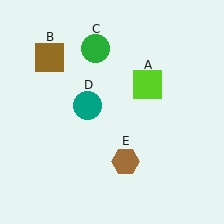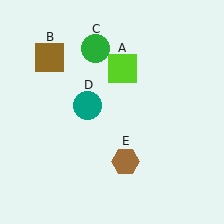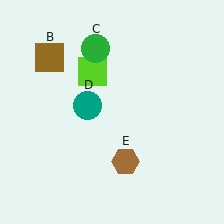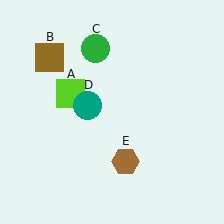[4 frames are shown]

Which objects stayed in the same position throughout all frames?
Brown square (object B) and green circle (object C) and teal circle (object D) and brown hexagon (object E) remained stationary.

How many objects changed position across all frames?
1 object changed position: lime square (object A).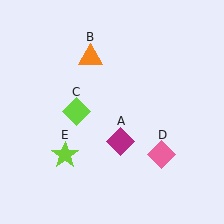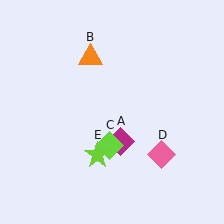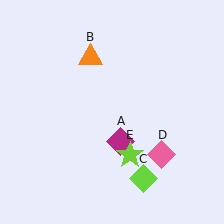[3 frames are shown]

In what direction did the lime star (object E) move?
The lime star (object E) moved right.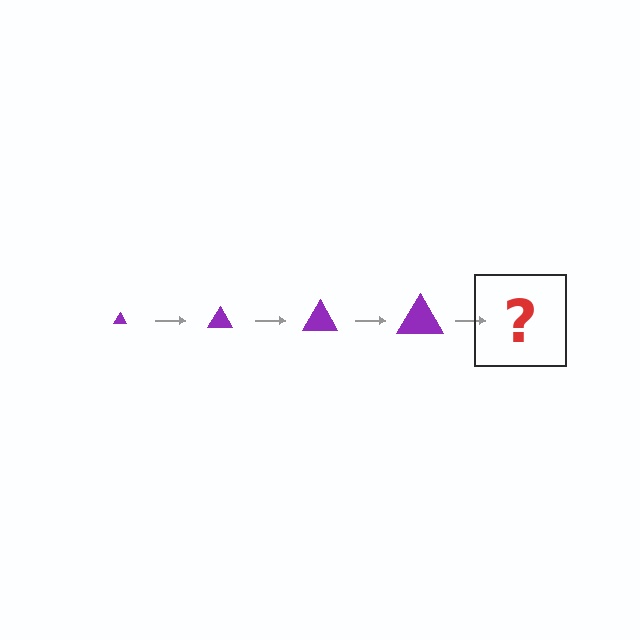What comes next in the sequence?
The next element should be a purple triangle, larger than the previous one.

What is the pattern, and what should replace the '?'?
The pattern is that the triangle gets progressively larger each step. The '?' should be a purple triangle, larger than the previous one.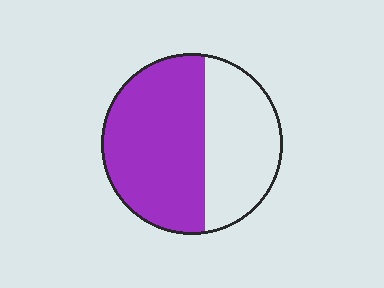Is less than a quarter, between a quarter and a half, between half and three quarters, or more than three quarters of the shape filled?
Between half and three quarters.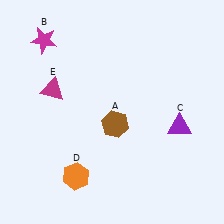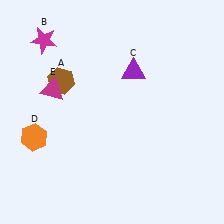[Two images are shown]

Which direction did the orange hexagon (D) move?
The orange hexagon (D) moved left.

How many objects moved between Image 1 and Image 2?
3 objects moved between the two images.